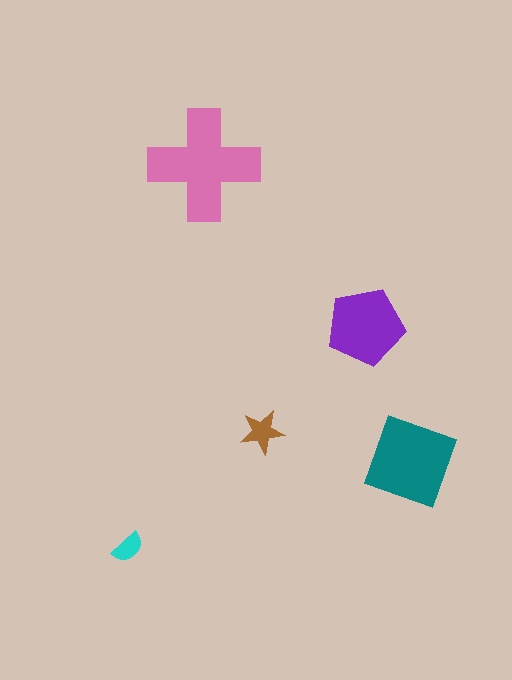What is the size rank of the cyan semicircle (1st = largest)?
5th.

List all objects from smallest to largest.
The cyan semicircle, the brown star, the purple pentagon, the teal square, the pink cross.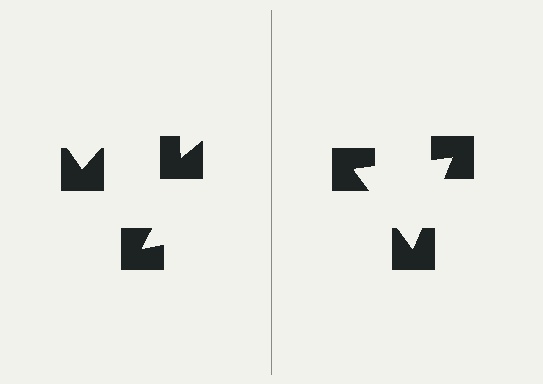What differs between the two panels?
The notched squares are positioned identically on both sides; only the wedge orientations differ. On the right they align to a triangle; on the left they are misaligned.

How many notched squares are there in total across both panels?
6 — 3 on each side.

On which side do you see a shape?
An illusory triangle appears on the right side. On the left side the wedge cuts are rotated, so no coherent shape forms.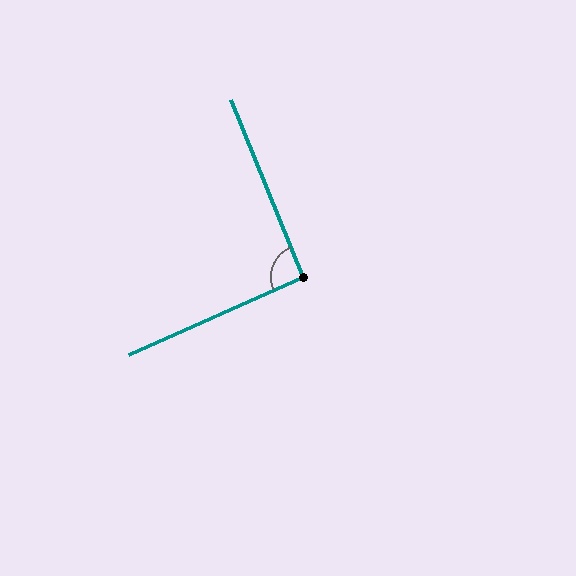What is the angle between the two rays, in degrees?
Approximately 92 degrees.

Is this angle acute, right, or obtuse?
It is approximately a right angle.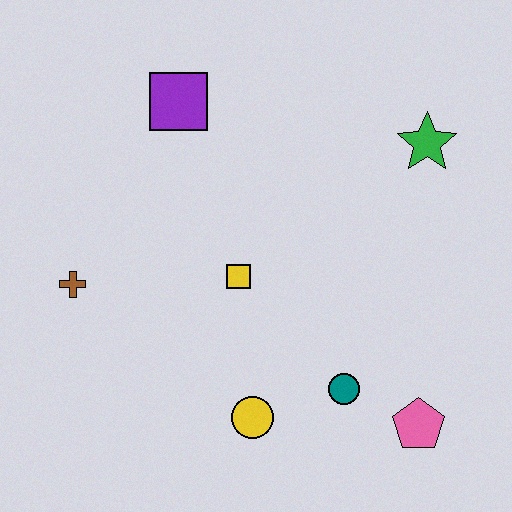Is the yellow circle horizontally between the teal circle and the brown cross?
Yes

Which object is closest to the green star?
The yellow square is closest to the green star.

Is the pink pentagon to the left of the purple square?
No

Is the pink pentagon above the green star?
No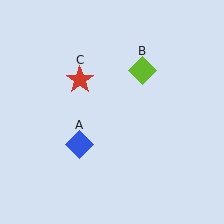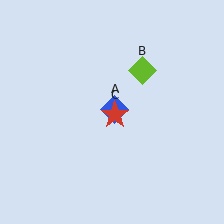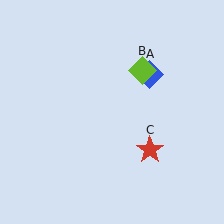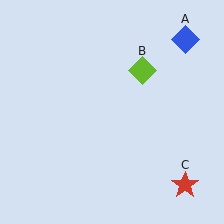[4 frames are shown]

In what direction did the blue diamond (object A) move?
The blue diamond (object A) moved up and to the right.